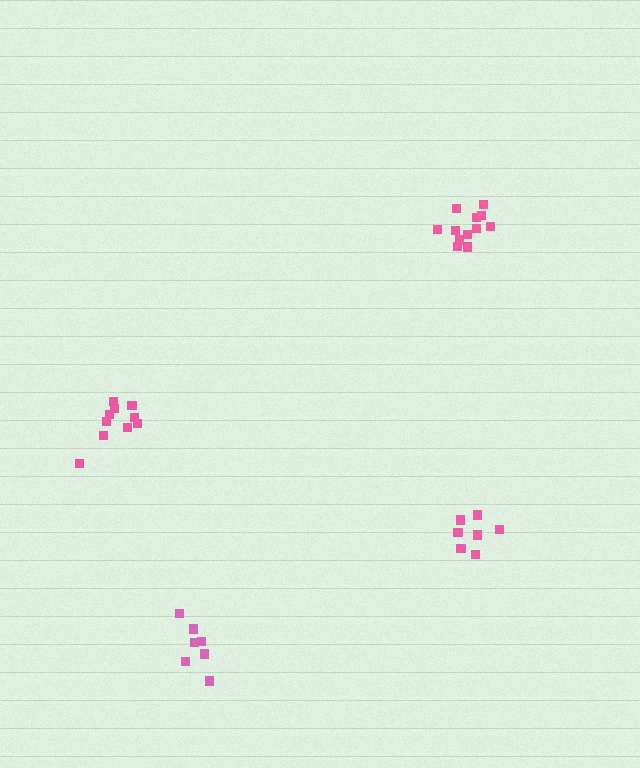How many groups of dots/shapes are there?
There are 4 groups.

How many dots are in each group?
Group 1: 7 dots, Group 2: 7 dots, Group 3: 12 dots, Group 4: 10 dots (36 total).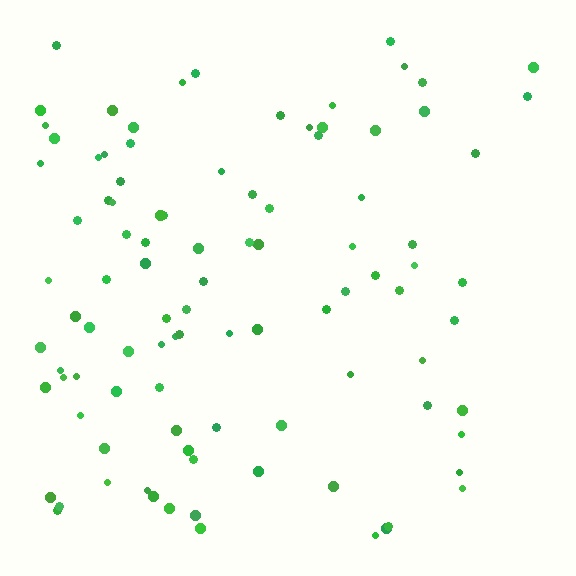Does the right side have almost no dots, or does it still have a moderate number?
Still a moderate number, just noticeably fewer than the left.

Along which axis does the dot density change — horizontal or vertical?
Horizontal.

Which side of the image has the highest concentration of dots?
The left.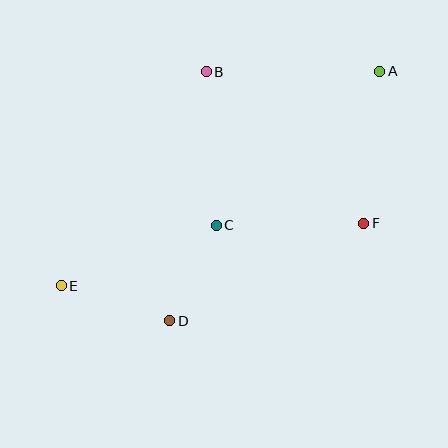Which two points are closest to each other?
Points C and D are closest to each other.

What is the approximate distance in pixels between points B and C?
The distance between B and C is approximately 154 pixels.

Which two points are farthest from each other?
Points A and E are farthest from each other.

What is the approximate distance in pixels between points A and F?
The distance between A and F is approximately 153 pixels.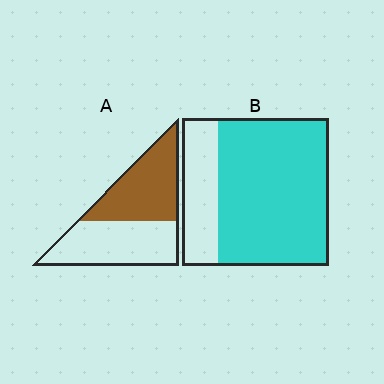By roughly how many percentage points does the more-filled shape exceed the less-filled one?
By roughly 25 percentage points (B over A).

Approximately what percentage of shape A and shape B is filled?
A is approximately 50% and B is approximately 75%.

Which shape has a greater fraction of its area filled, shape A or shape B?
Shape B.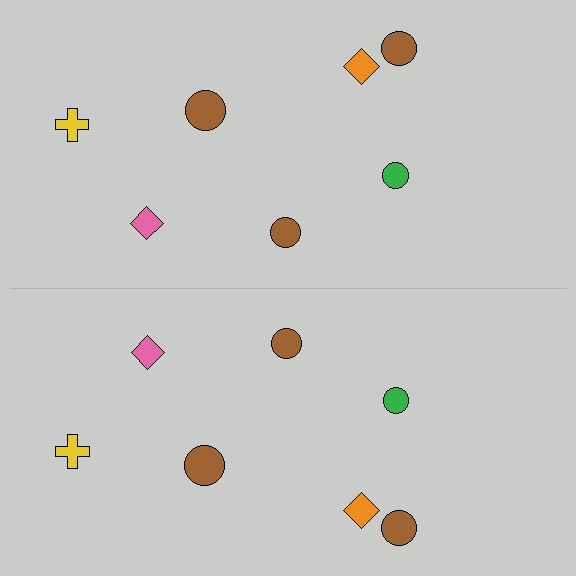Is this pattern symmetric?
Yes, this pattern has bilateral (reflection) symmetry.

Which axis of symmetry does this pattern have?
The pattern has a horizontal axis of symmetry running through the center of the image.